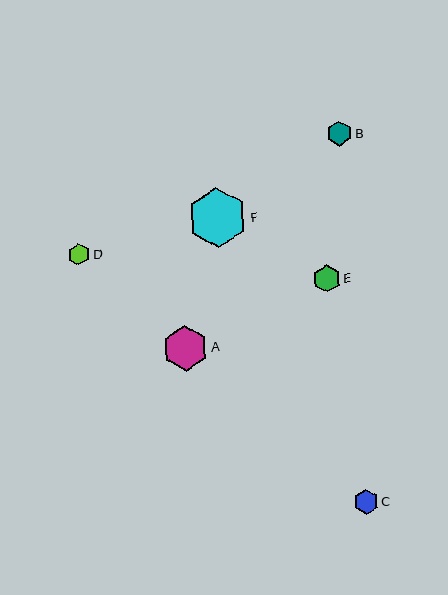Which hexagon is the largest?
Hexagon F is the largest with a size of approximately 60 pixels.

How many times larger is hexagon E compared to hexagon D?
Hexagon E is approximately 1.3 times the size of hexagon D.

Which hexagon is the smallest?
Hexagon D is the smallest with a size of approximately 21 pixels.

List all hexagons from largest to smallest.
From largest to smallest: F, A, E, B, C, D.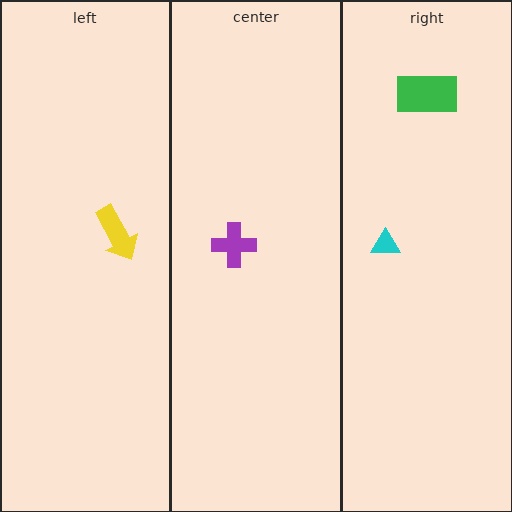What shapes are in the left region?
The yellow arrow.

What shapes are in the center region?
The purple cross.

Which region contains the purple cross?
The center region.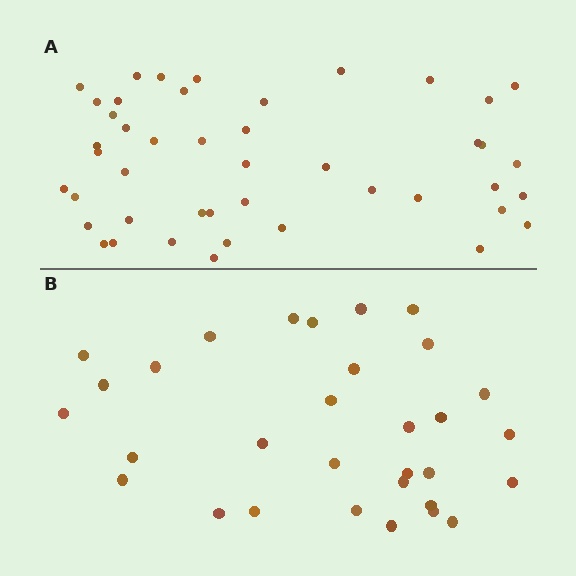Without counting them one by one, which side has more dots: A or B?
Region A (the top region) has more dots.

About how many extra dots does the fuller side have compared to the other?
Region A has approximately 15 more dots than region B.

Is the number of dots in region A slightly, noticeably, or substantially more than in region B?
Region A has substantially more. The ratio is roughly 1.5 to 1.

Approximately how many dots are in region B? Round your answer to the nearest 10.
About 30 dots. (The exact count is 31, which rounds to 30.)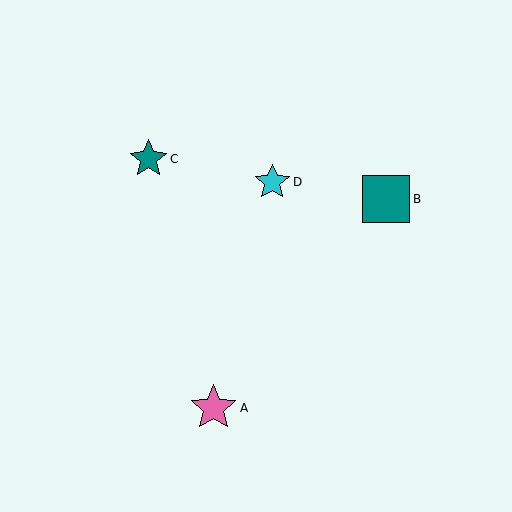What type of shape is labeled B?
Shape B is a teal square.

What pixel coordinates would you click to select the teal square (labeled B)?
Click at (386, 199) to select the teal square B.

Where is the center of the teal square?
The center of the teal square is at (386, 199).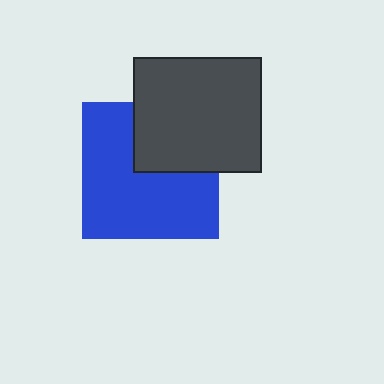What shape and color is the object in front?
The object in front is a dark gray rectangle.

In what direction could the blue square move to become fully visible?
The blue square could move toward the lower-left. That would shift it out from behind the dark gray rectangle entirely.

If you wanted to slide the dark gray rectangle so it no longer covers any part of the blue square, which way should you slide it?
Slide it toward the upper-right — that is the most direct way to separate the two shapes.